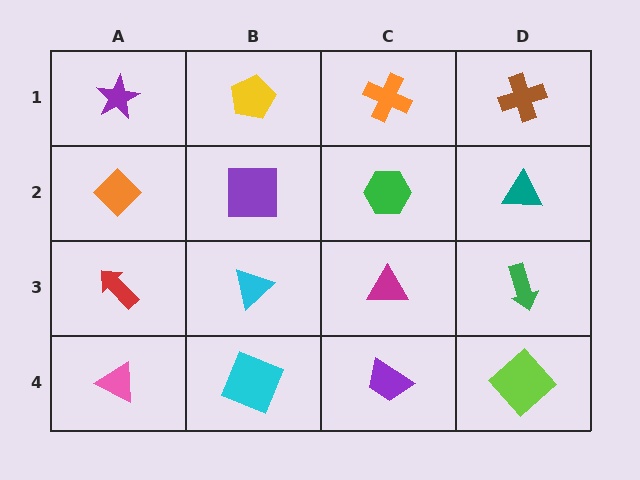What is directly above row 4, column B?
A cyan triangle.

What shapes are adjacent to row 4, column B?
A cyan triangle (row 3, column B), a pink triangle (row 4, column A), a purple trapezoid (row 4, column C).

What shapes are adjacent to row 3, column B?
A purple square (row 2, column B), a cyan square (row 4, column B), a red arrow (row 3, column A), a magenta triangle (row 3, column C).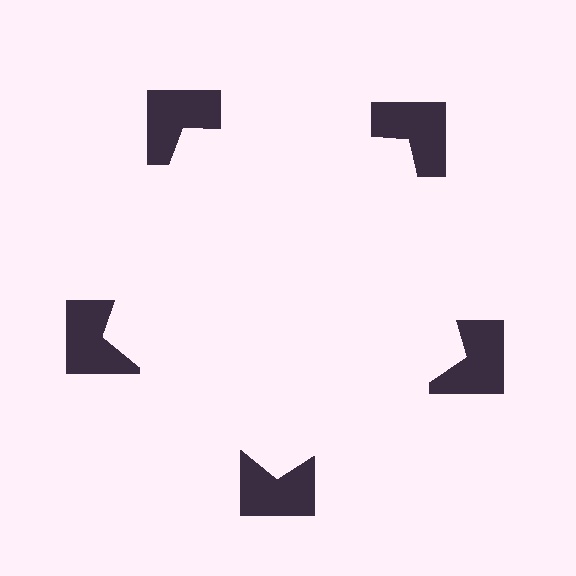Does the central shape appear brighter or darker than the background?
It typically appears slightly brighter than the background, even though no actual brightness change is drawn.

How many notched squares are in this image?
There are 5 — one at each vertex of the illusory pentagon.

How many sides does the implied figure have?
5 sides.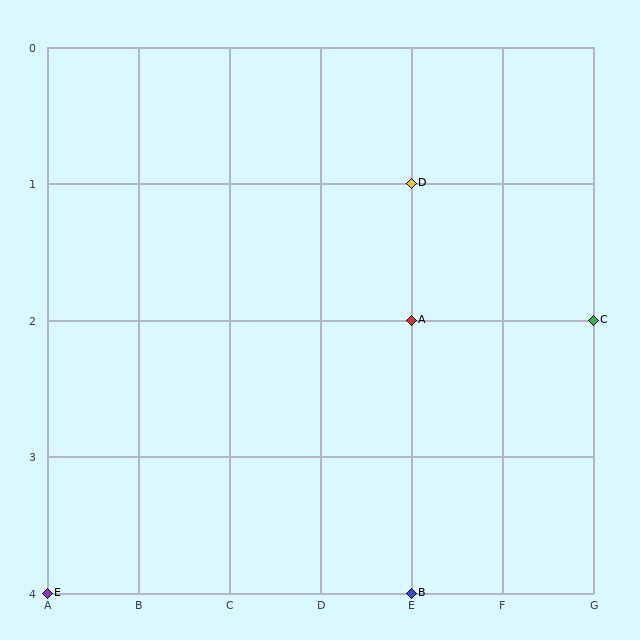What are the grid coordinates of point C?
Point C is at grid coordinates (G, 2).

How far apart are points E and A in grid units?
Points E and A are 4 columns and 2 rows apart (about 4.5 grid units diagonally).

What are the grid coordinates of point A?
Point A is at grid coordinates (E, 2).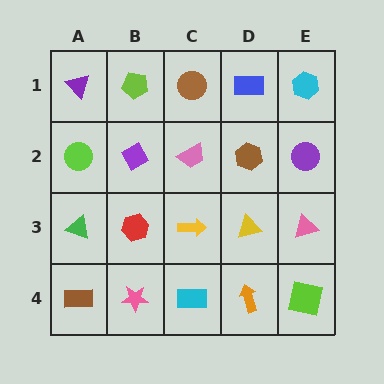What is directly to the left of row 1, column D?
A brown circle.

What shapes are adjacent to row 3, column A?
A lime circle (row 2, column A), a brown rectangle (row 4, column A), a red hexagon (row 3, column B).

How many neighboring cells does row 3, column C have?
4.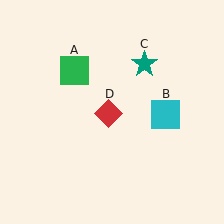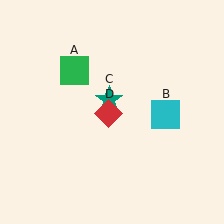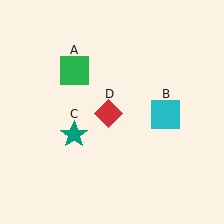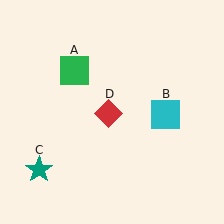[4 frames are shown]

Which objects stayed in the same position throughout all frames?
Green square (object A) and cyan square (object B) and red diamond (object D) remained stationary.